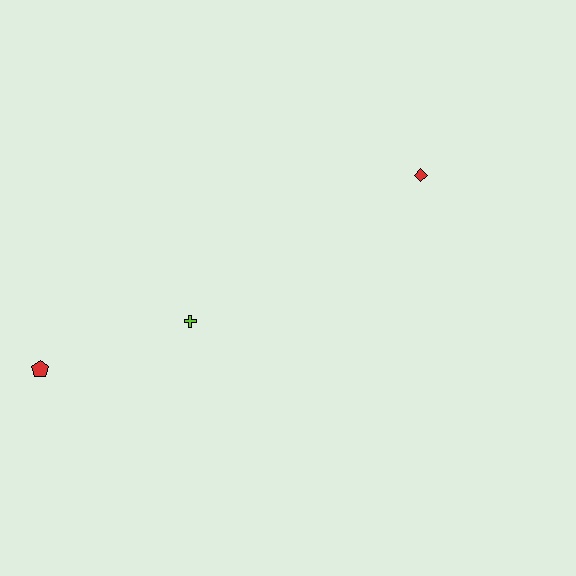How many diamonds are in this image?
There is 1 diamond.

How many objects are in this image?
There are 3 objects.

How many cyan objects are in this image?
There are no cyan objects.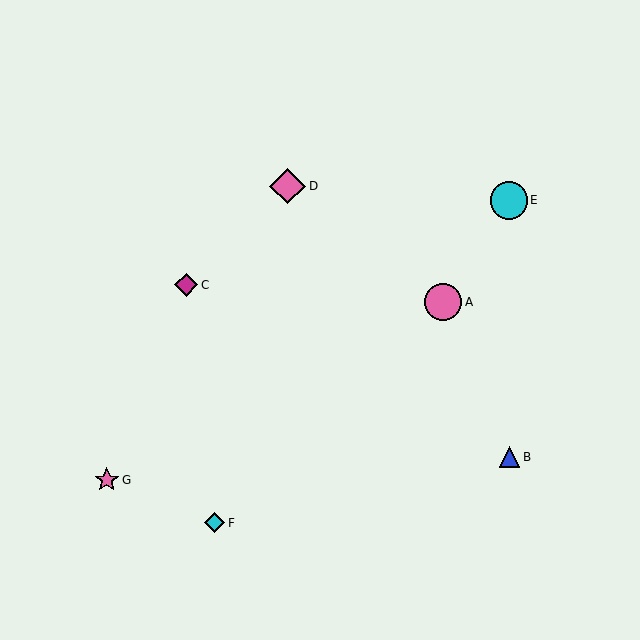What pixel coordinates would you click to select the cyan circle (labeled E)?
Click at (509, 200) to select the cyan circle E.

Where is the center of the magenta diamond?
The center of the magenta diamond is at (186, 285).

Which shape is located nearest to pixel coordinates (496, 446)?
The blue triangle (labeled B) at (509, 457) is nearest to that location.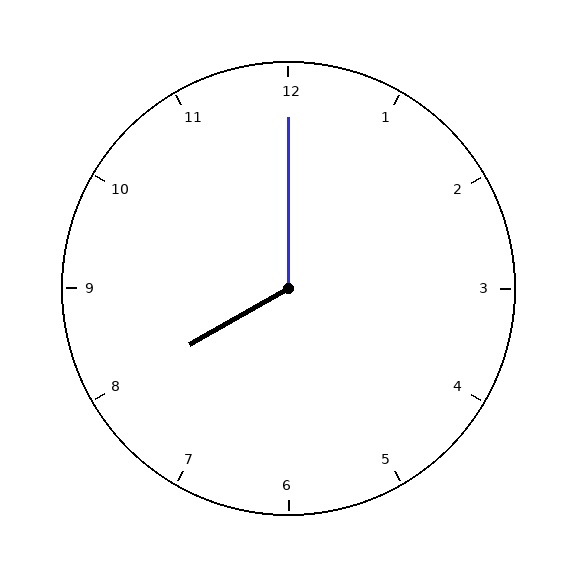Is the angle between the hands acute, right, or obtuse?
It is obtuse.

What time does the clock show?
8:00.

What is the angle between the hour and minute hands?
Approximately 120 degrees.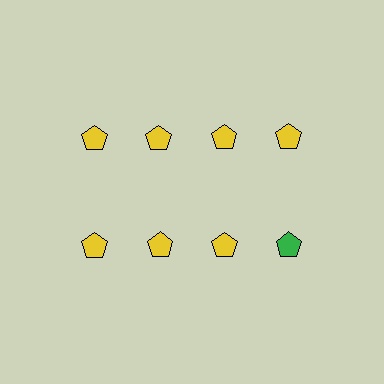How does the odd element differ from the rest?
It has a different color: green instead of yellow.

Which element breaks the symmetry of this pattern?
The green pentagon in the second row, second from right column breaks the symmetry. All other shapes are yellow pentagons.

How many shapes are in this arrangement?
There are 8 shapes arranged in a grid pattern.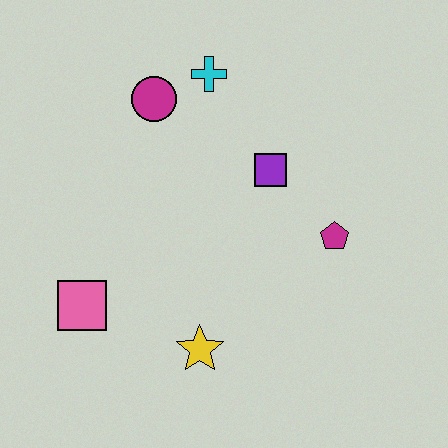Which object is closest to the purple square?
The magenta pentagon is closest to the purple square.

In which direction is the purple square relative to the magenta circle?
The purple square is to the right of the magenta circle.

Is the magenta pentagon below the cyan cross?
Yes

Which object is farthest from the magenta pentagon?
The pink square is farthest from the magenta pentagon.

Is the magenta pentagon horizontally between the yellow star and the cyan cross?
No